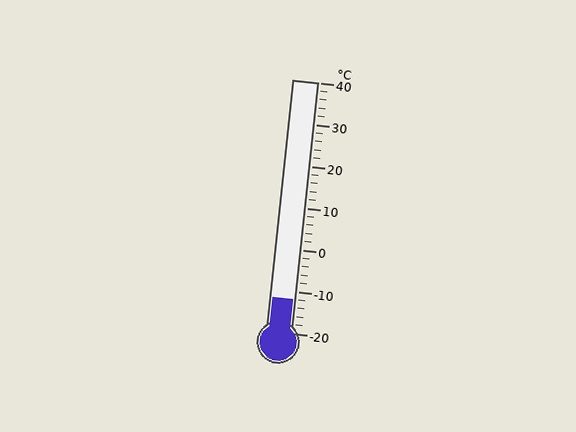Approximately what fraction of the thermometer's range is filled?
The thermometer is filled to approximately 15% of its range.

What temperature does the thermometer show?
The thermometer shows approximately -12°C.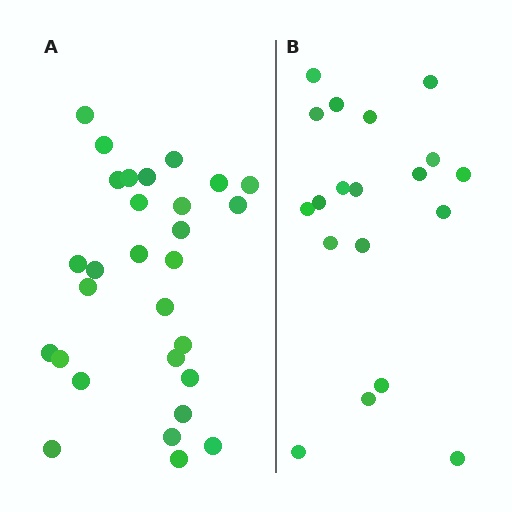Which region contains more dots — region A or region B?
Region A (the left region) has more dots.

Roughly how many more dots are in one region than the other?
Region A has roughly 10 or so more dots than region B.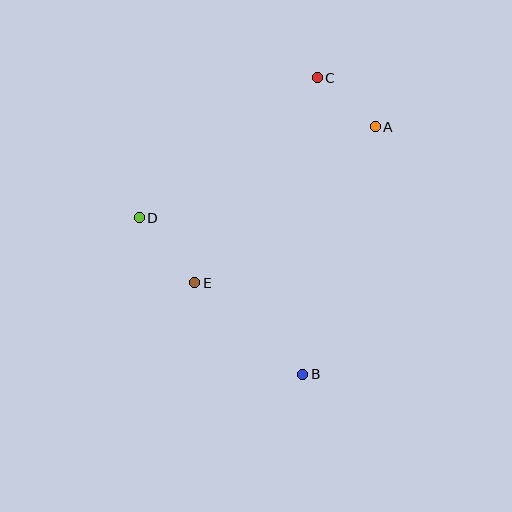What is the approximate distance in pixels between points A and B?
The distance between A and B is approximately 258 pixels.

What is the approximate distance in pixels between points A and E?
The distance between A and E is approximately 239 pixels.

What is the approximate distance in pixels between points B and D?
The distance between B and D is approximately 226 pixels.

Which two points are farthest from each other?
Points B and C are farthest from each other.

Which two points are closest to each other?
Points A and C are closest to each other.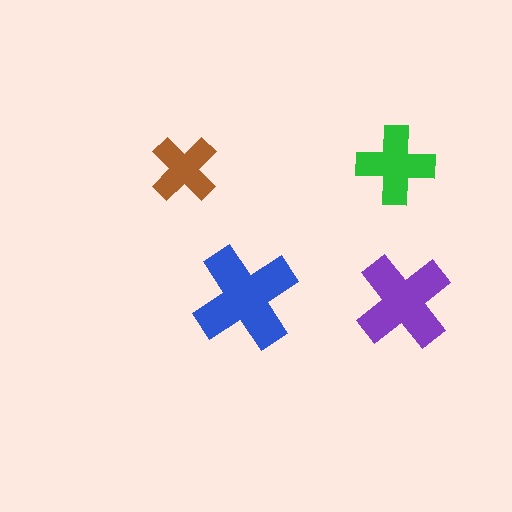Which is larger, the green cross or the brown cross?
The green one.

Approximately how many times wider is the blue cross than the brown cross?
About 1.5 times wider.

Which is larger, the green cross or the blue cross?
The blue one.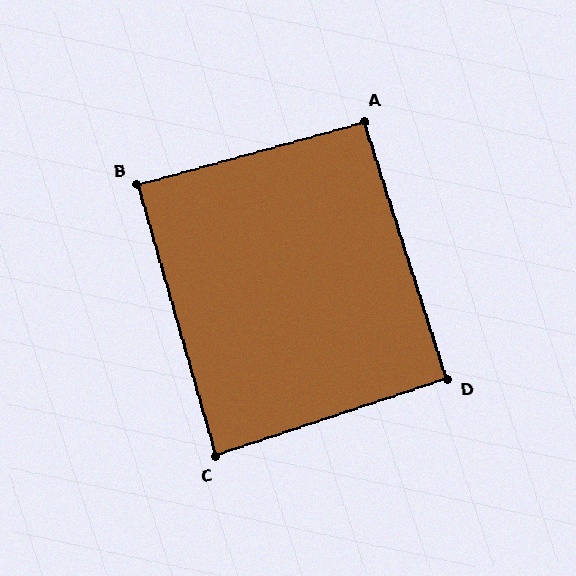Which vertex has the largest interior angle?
A, at approximately 92 degrees.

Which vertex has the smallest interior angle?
C, at approximately 88 degrees.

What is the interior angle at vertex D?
Approximately 91 degrees (approximately right).